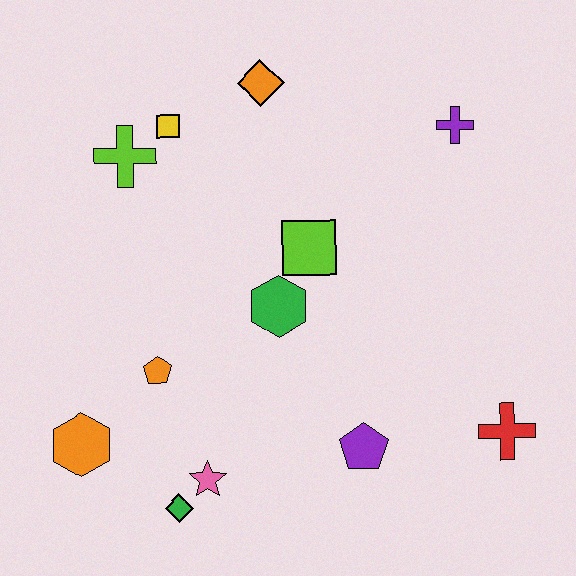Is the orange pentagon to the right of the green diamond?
No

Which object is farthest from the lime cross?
The red cross is farthest from the lime cross.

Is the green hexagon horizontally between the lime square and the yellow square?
Yes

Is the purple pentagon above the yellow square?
No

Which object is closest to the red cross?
The purple pentagon is closest to the red cross.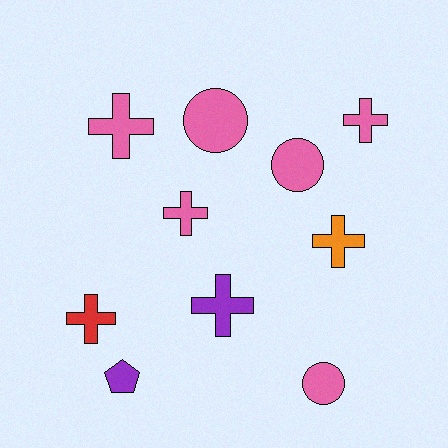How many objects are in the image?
There are 10 objects.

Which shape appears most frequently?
Cross, with 6 objects.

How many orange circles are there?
There are no orange circles.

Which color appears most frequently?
Pink, with 6 objects.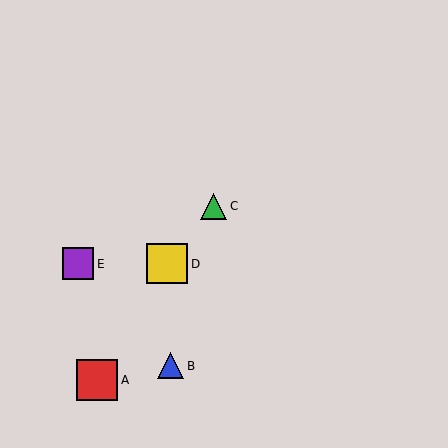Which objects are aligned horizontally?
Objects D, E are aligned horizontally.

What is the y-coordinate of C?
Object C is at y≈206.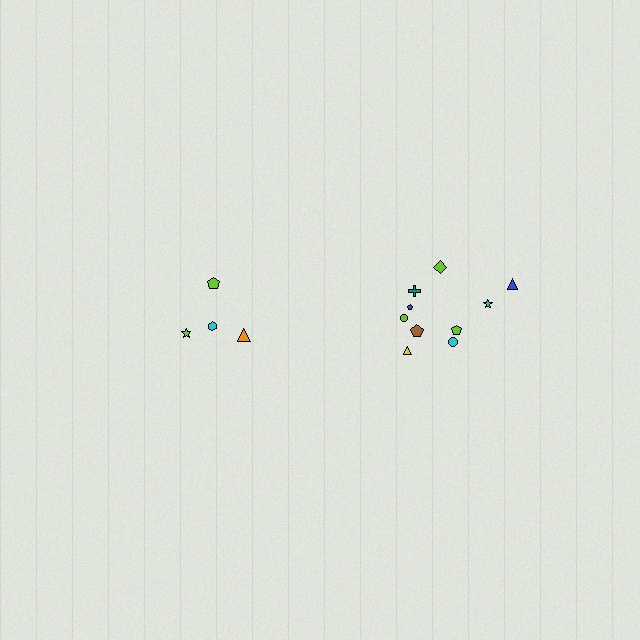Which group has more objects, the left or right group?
The right group.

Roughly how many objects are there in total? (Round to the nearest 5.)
Roughly 15 objects in total.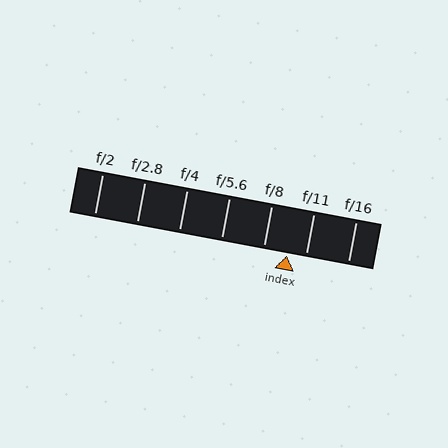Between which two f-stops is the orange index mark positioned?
The index mark is between f/8 and f/11.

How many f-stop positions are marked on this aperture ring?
There are 7 f-stop positions marked.